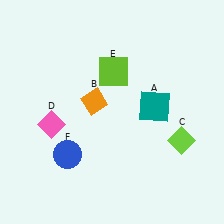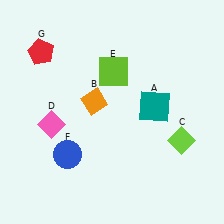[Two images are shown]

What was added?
A red pentagon (G) was added in Image 2.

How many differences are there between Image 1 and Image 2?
There is 1 difference between the two images.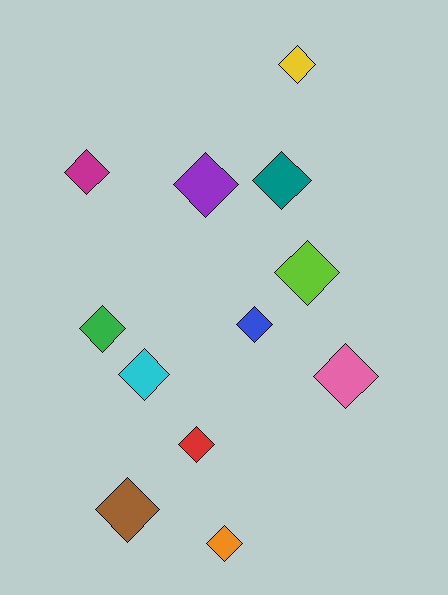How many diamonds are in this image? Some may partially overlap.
There are 12 diamonds.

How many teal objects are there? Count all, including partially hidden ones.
There is 1 teal object.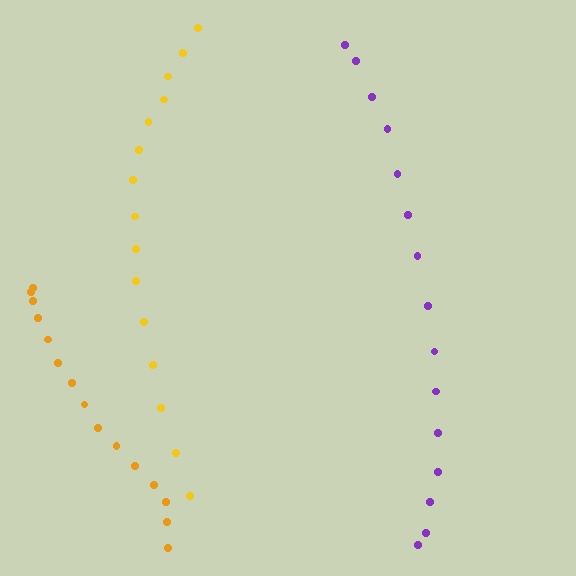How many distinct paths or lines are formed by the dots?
There are 3 distinct paths.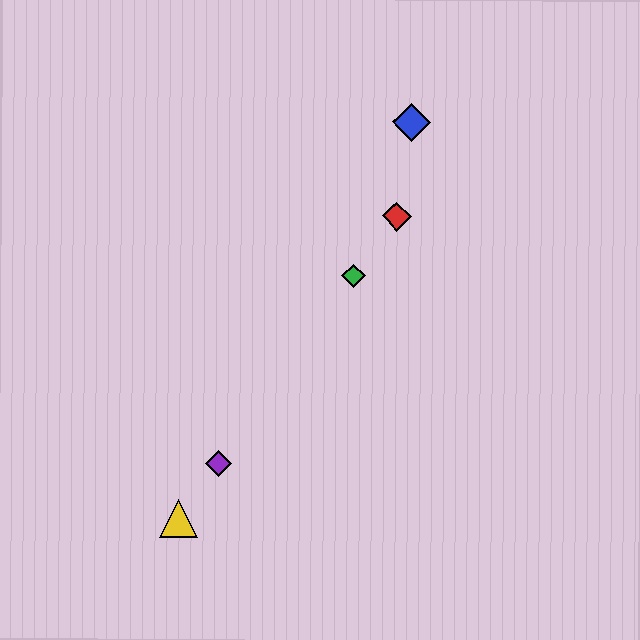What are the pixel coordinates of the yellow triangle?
The yellow triangle is at (178, 519).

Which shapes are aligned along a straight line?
The red diamond, the green diamond, the yellow triangle, the purple diamond are aligned along a straight line.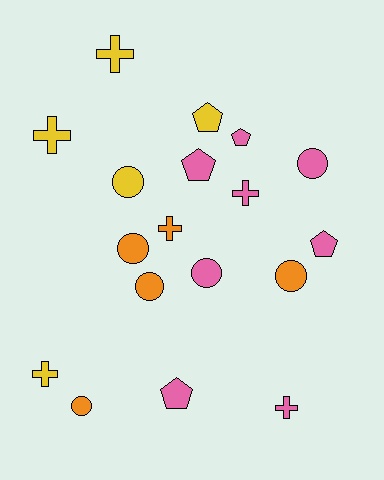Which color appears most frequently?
Pink, with 8 objects.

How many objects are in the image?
There are 18 objects.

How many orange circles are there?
There are 4 orange circles.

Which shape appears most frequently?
Circle, with 7 objects.